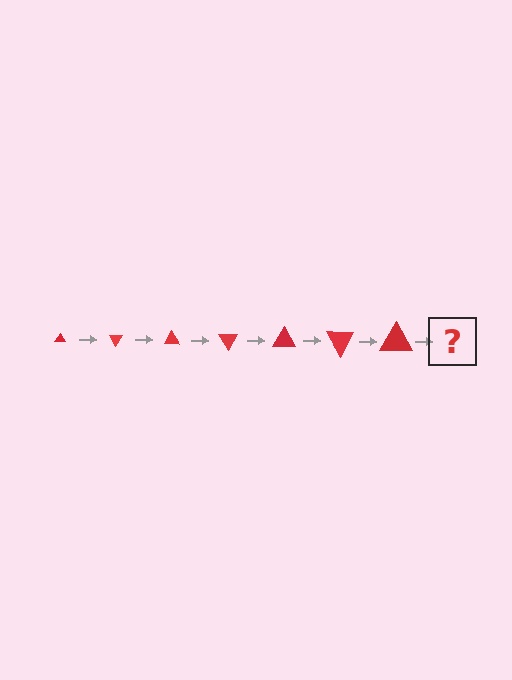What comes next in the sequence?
The next element should be a triangle, larger than the previous one and rotated 420 degrees from the start.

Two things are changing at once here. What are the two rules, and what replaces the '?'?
The two rules are that the triangle grows larger each step and it rotates 60 degrees each step. The '?' should be a triangle, larger than the previous one and rotated 420 degrees from the start.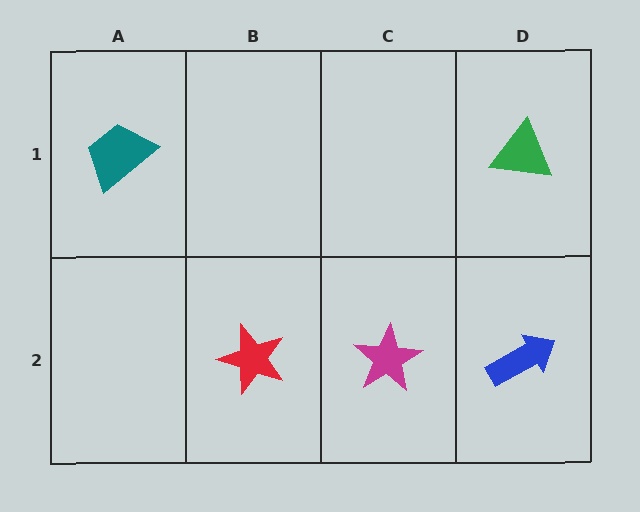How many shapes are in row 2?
3 shapes.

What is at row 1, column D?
A green triangle.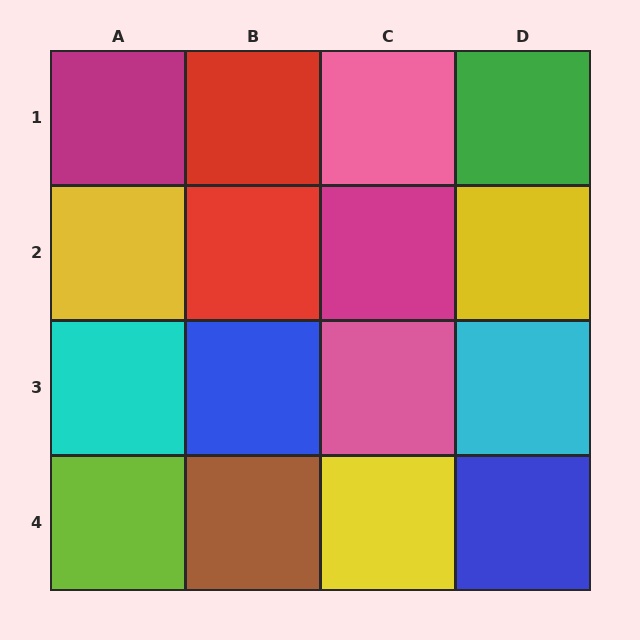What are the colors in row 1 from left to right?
Magenta, red, pink, green.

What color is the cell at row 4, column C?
Yellow.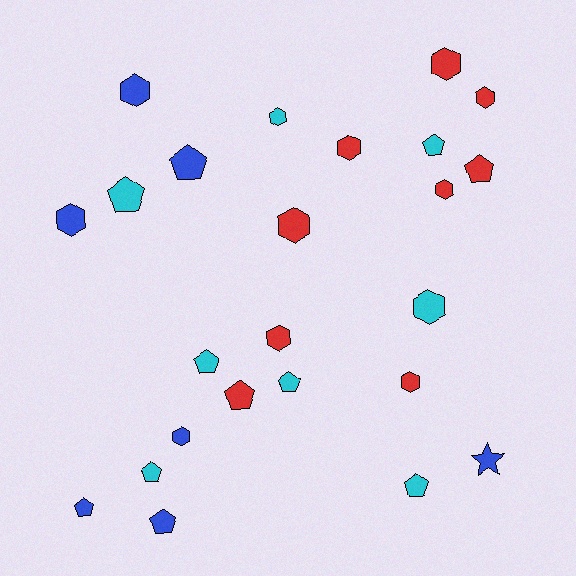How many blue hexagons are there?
There are 3 blue hexagons.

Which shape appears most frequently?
Hexagon, with 12 objects.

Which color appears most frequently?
Red, with 9 objects.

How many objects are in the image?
There are 24 objects.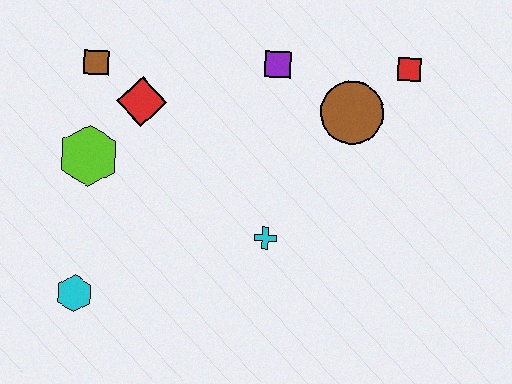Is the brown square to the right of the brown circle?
No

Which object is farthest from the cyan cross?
The brown square is farthest from the cyan cross.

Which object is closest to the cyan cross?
The brown circle is closest to the cyan cross.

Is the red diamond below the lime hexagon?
No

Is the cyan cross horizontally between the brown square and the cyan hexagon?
No